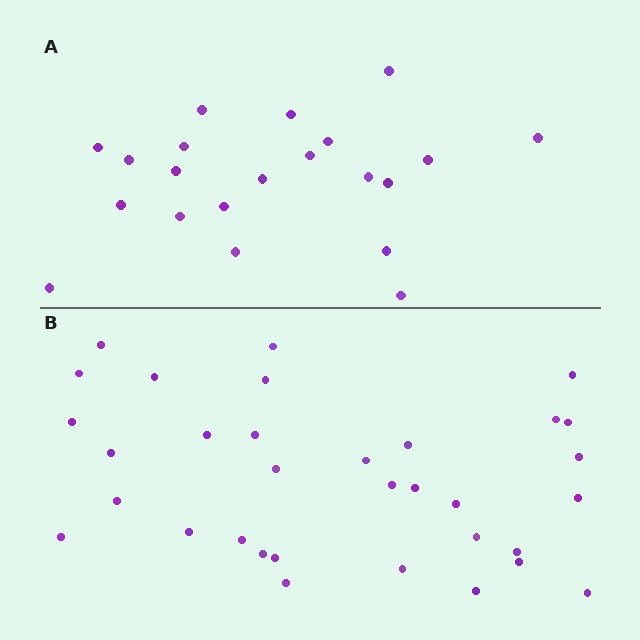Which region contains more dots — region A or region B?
Region B (the bottom region) has more dots.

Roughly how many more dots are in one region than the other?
Region B has roughly 12 or so more dots than region A.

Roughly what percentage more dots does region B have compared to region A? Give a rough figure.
About 55% more.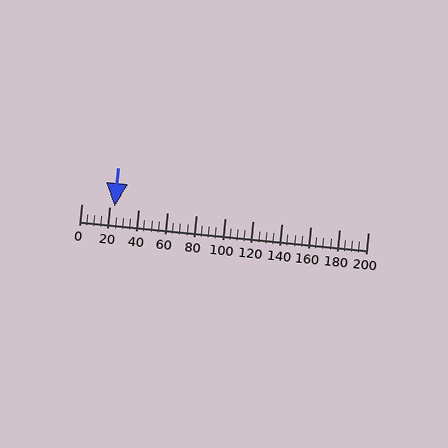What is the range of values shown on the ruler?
The ruler shows values from 0 to 200.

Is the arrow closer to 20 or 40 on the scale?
The arrow is closer to 20.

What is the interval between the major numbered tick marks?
The major tick marks are spaced 20 units apart.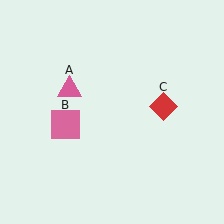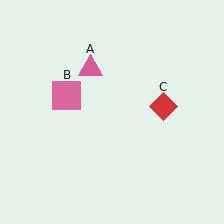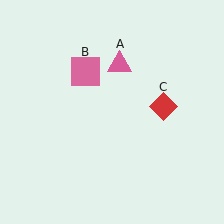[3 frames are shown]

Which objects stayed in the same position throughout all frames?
Red diamond (object C) remained stationary.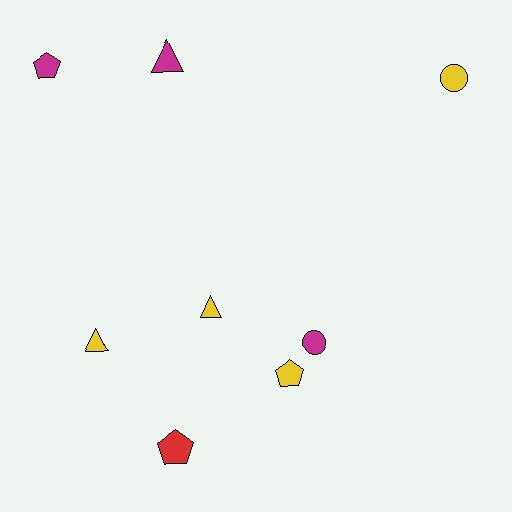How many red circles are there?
There are no red circles.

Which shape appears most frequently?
Triangle, with 3 objects.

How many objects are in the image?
There are 8 objects.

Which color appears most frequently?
Yellow, with 4 objects.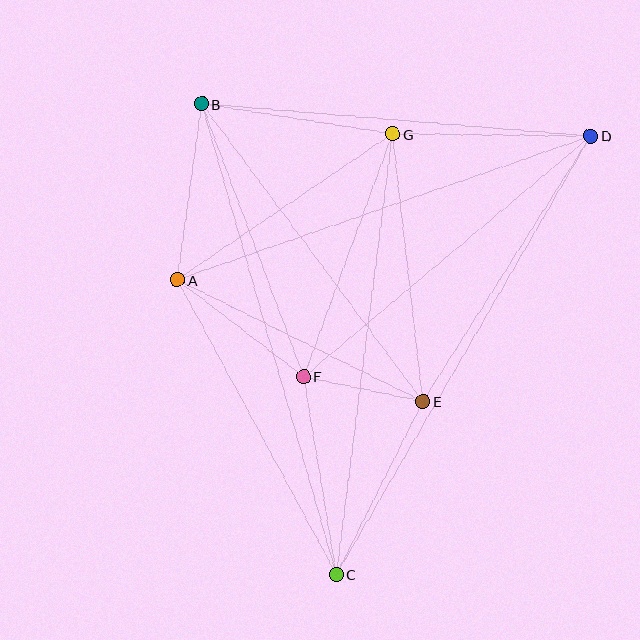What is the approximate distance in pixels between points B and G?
The distance between B and G is approximately 194 pixels.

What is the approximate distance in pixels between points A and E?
The distance between A and E is approximately 274 pixels.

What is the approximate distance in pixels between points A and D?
The distance between A and D is approximately 438 pixels.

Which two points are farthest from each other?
Points C and D are farthest from each other.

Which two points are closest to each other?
Points E and F are closest to each other.